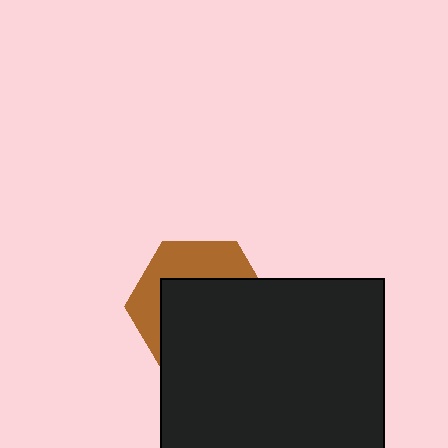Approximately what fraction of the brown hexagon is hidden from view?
Roughly 64% of the brown hexagon is hidden behind the black rectangle.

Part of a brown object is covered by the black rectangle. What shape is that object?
It is a hexagon.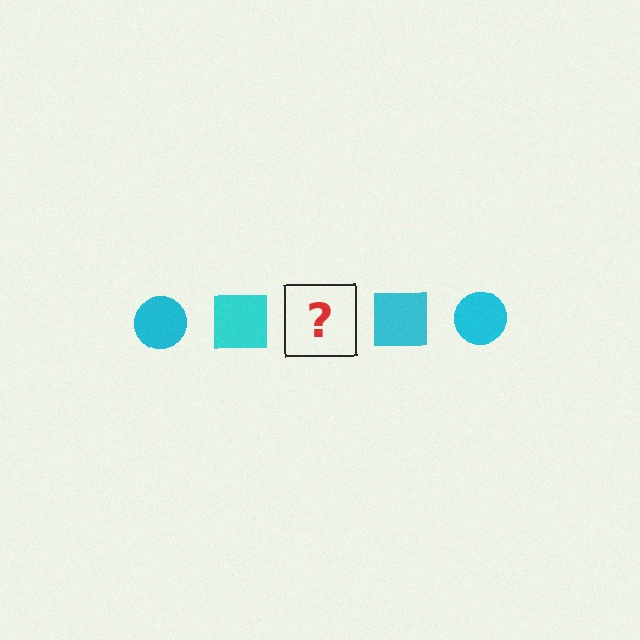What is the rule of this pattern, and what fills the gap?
The rule is that the pattern cycles through circle, square shapes in cyan. The gap should be filled with a cyan circle.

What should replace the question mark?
The question mark should be replaced with a cyan circle.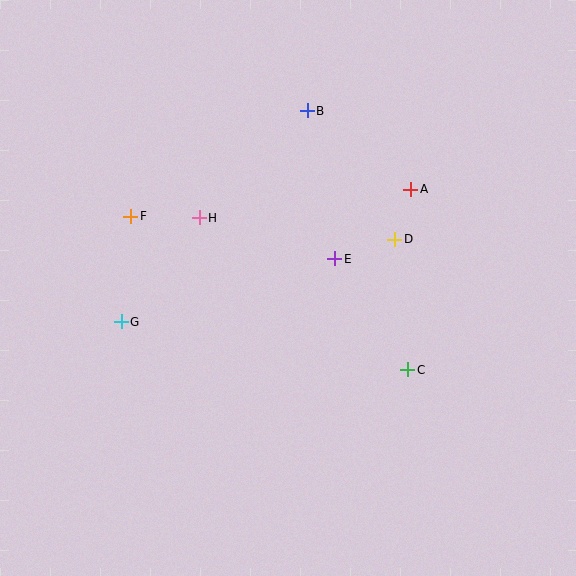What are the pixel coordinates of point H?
Point H is at (199, 218).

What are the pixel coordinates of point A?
Point A is at (411, 189).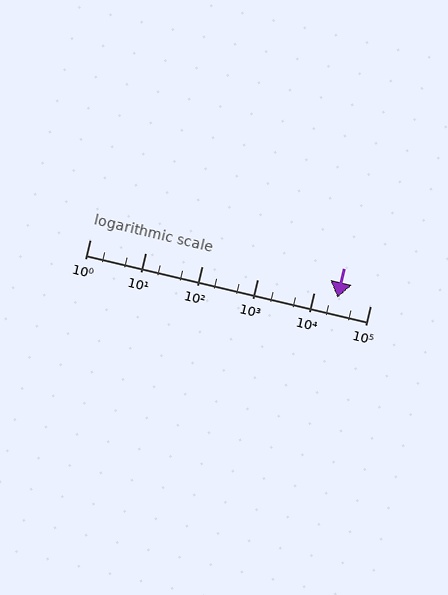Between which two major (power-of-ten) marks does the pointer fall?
The pointer is between 10000 and 100000.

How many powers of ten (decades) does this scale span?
The scale spans 5 decades, from 1 to 100000.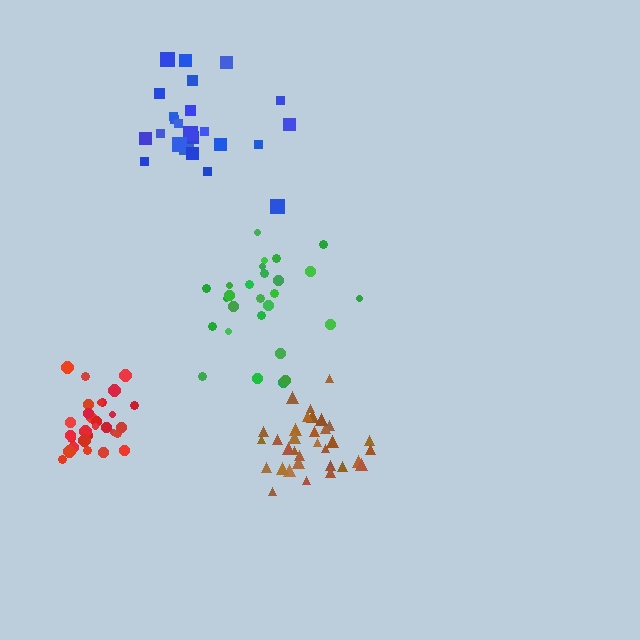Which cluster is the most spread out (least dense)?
Green.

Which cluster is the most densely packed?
Red.